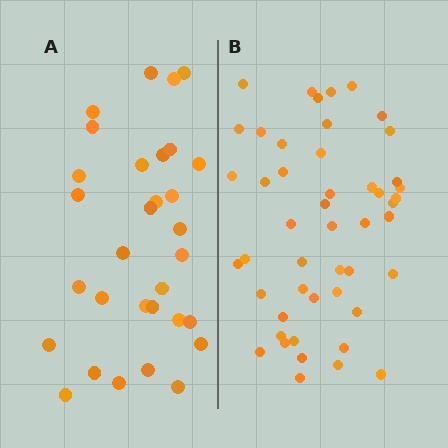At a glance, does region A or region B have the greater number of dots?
Region B (the right region) has more dots.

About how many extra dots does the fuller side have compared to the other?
Region B has approximately 15 more dots than region A.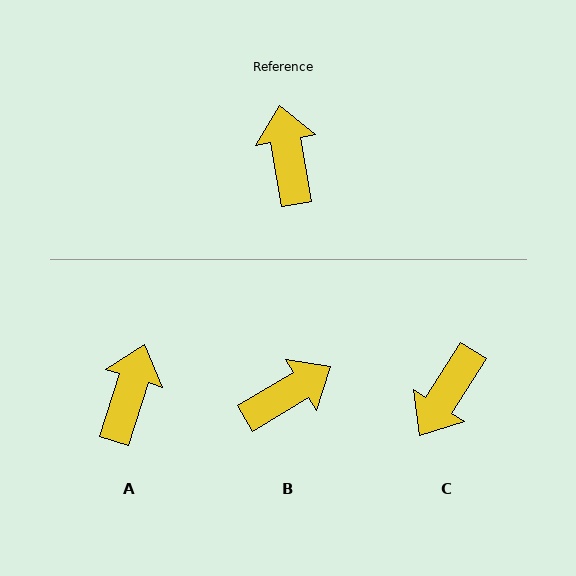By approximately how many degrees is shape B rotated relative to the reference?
Approximately 69 degrees clockwise.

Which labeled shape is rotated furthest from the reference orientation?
C, about 138 degrees away.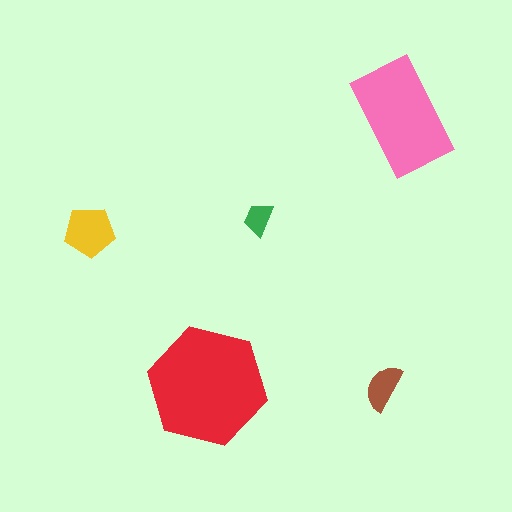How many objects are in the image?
There are 5 objects in the image.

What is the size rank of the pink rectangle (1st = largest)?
2nd.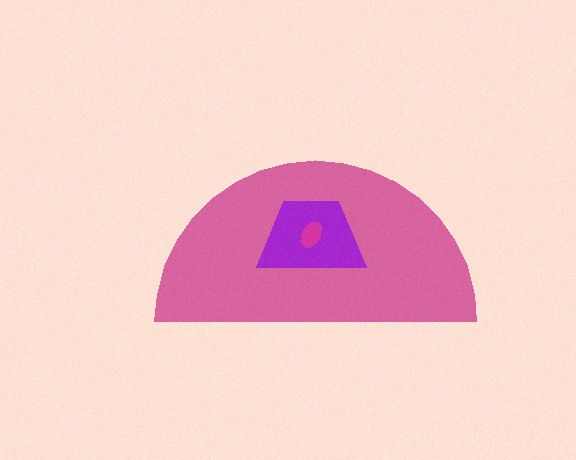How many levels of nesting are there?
3.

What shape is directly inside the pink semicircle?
The purple trapezoid.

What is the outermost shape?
The pink semicircle.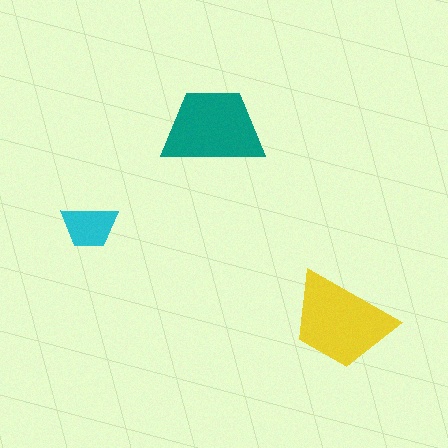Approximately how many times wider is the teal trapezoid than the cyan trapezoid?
About 2 times wider.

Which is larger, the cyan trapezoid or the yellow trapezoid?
The yellow one.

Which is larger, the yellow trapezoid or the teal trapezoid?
The yellow one.